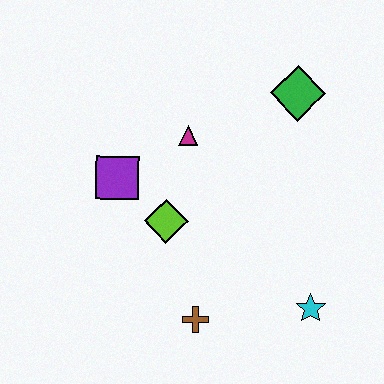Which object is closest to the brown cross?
The lime diamond is closest to the brown cross.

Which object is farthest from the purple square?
The cyan star is farthest from the purple square.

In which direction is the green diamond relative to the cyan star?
The green diamond is above the cyan star.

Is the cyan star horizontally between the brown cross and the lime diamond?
No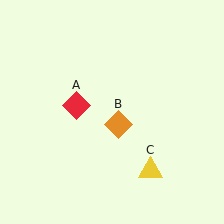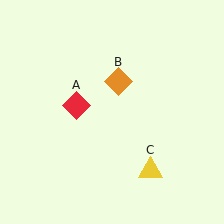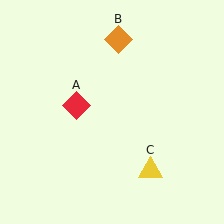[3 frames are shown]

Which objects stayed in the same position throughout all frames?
Red diamond (object A) and yellow triangle (object C) remained stationary.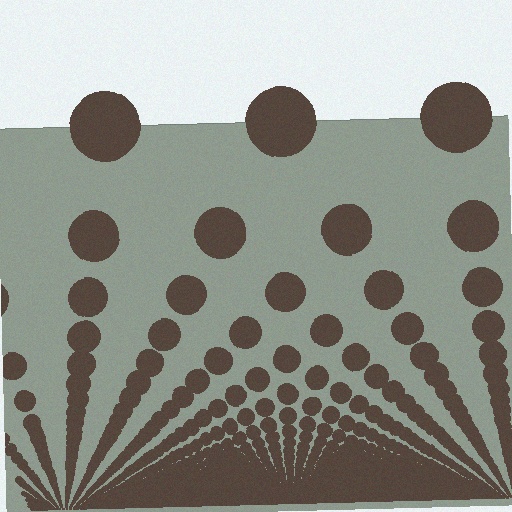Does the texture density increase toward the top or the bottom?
Density increases toward the bottom.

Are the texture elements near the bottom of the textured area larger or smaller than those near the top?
Smaller. The gradient is inverted — elements near the bottom are smaller and denser.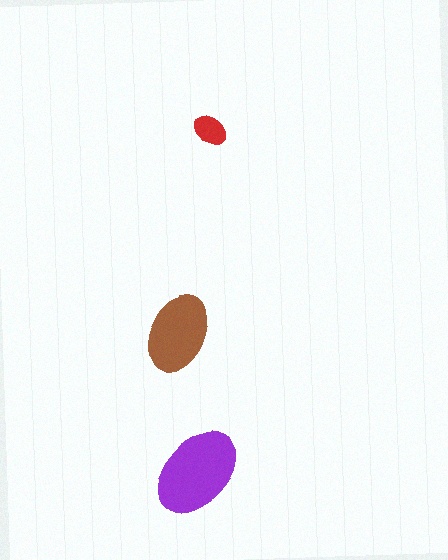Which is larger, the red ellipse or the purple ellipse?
The purple one.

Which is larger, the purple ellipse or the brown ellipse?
The purple one.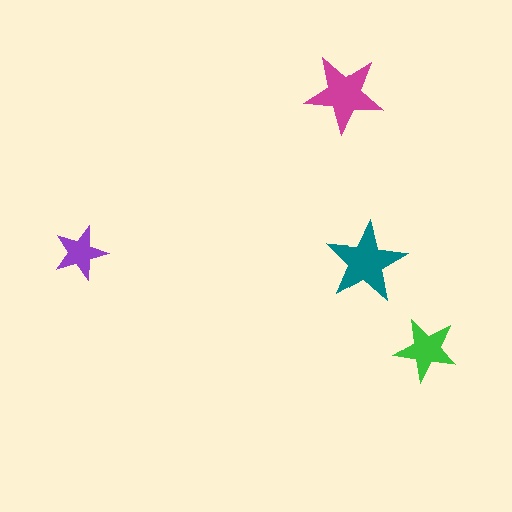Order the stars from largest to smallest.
the teal one, the magenta one, the green one, the purple one.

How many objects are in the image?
There are 4 objects in the image.